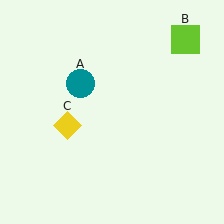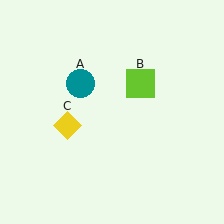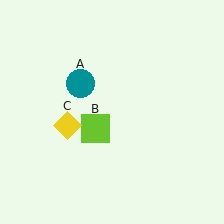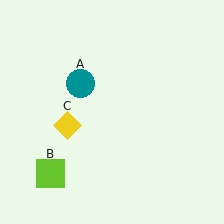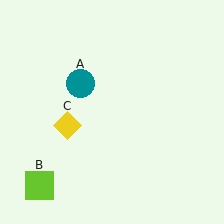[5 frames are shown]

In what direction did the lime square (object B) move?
The lime square (object B) moved down and to the left.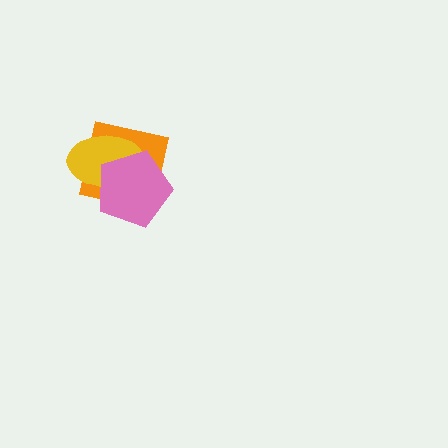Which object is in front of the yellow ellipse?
The pink pentagon is in front of the yellow ellipse.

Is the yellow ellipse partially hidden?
Yes, it is partially covered by another shape.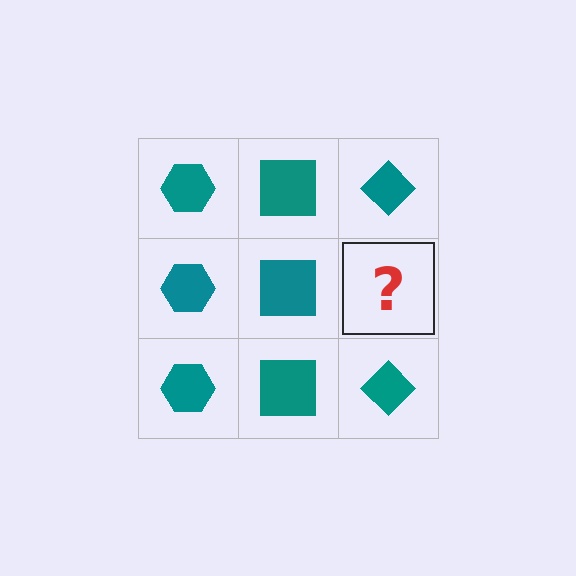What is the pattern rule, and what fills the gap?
The rule is that each column has a consistent shape. The gap should be filled with a teal diamond.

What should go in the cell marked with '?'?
The missing cell should contain a teal diamond.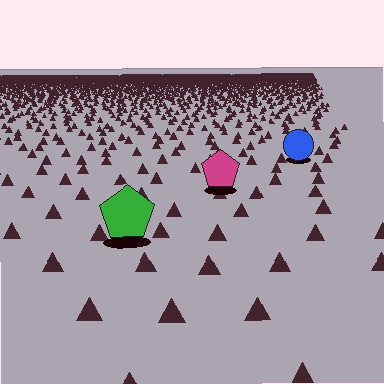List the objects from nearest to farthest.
From nearest to farthest: the green pentagon, the magenta pentagon, the blue circle.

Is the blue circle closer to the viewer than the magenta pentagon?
No. The magenta pentagon is closer — you can tell from the texture gradient: the ground texture is coarser near it.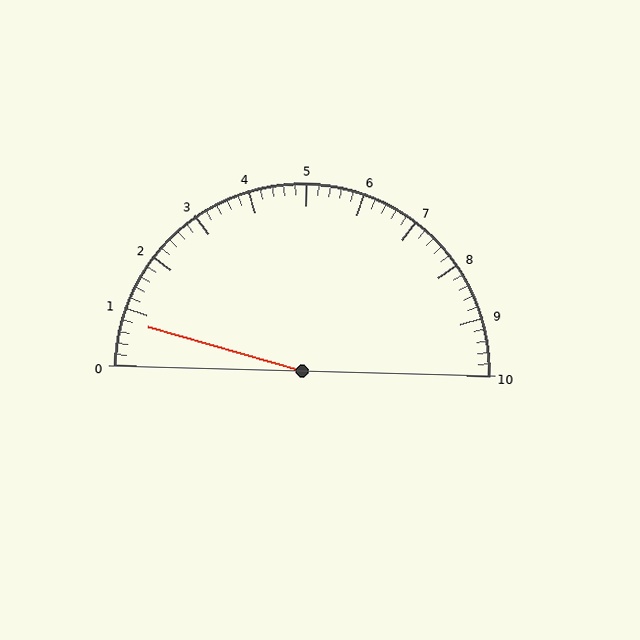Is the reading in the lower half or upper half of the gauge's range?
The reading is in the lower half of the range (0 to 10).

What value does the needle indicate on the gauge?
The needle indicates approximately 0.8.